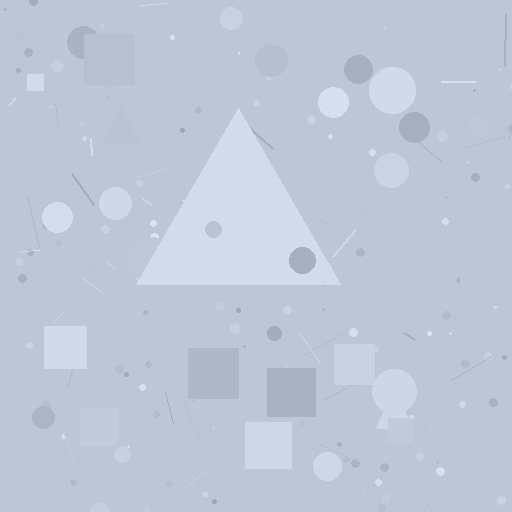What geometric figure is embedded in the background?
A triangle is embedded in the background.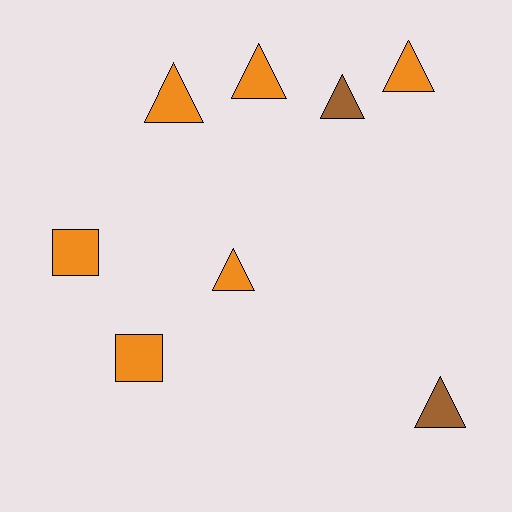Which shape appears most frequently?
Triangle, with 6 objects.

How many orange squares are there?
There are 2 orange squares.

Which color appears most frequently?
Orange, with 6 objects.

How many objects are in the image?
There are 8 objects.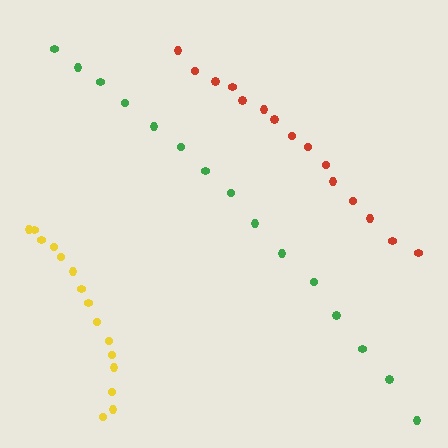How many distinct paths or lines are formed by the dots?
There are 3 distinct paths.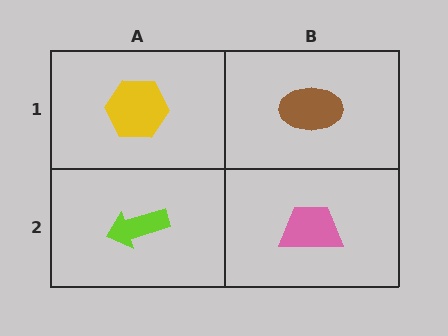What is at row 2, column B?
A pink trapezoid.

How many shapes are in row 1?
2 shapes.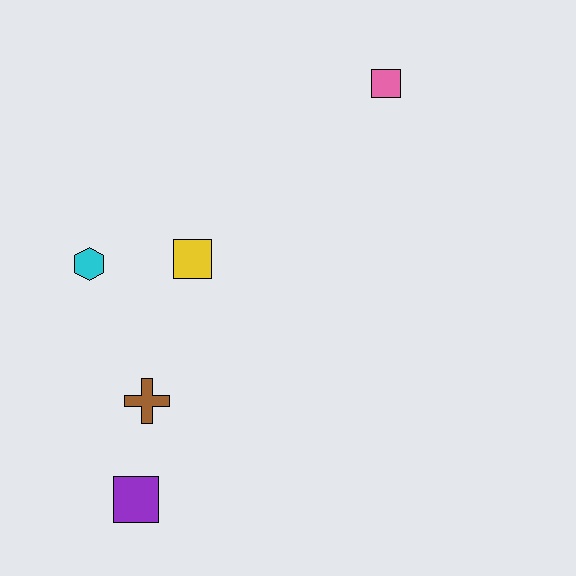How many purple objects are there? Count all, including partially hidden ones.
There is 1 purple object.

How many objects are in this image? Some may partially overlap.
There are 5 objects.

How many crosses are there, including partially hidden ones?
There is 1 cross.